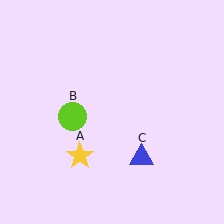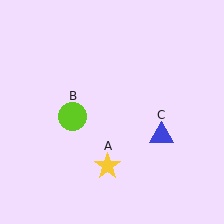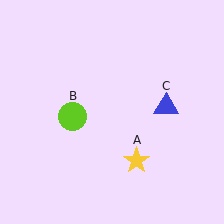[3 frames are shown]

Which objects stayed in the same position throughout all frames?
Lime circle (object B) remained stationary.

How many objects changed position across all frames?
2 objects changed position: yellow star (object A), blue triangle (object C).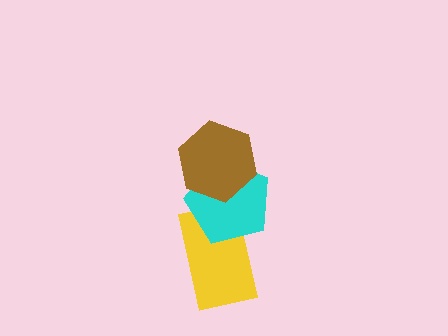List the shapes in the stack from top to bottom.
From top to bottom: the brown hexagon, the cyan pentagon, the yellow rectangle.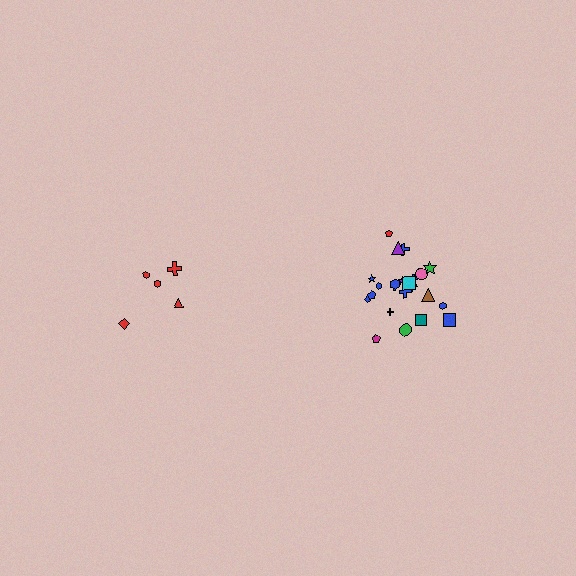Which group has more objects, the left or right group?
The right group.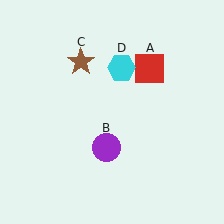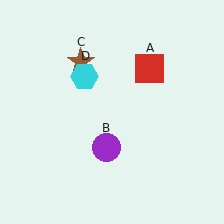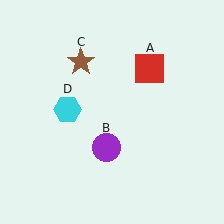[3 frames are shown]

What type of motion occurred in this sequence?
The cyan hexagon (object D) rotated counterclockwise around the center of the scene.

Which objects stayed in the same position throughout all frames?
Red square (object A) and purple circle (object B) and brown star (object C) remained stationary.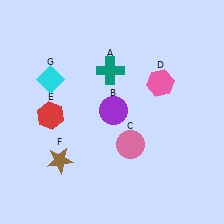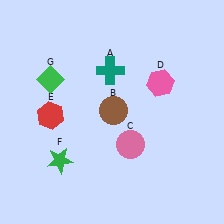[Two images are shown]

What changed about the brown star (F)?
In Image 1, F is brown. In Image 2, it changed to green.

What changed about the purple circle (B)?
In Image 1, B is purple. In Image 2, it changed to brown.